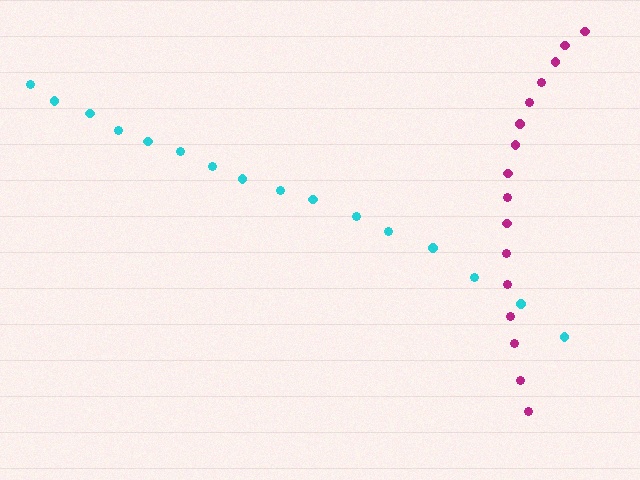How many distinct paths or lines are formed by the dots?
There are 2 distinct paths.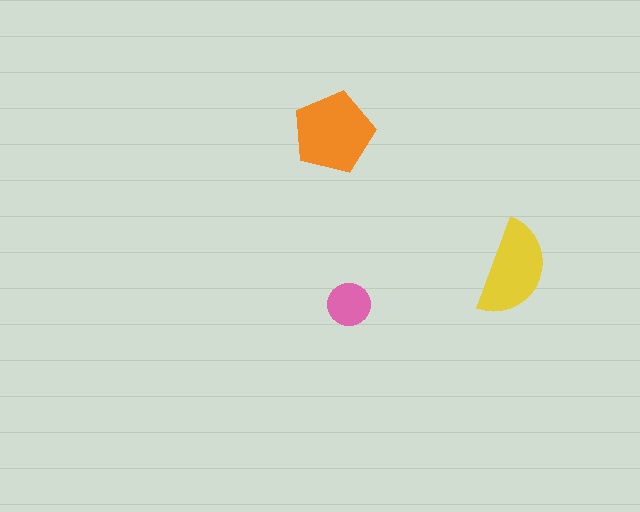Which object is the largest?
The orange pentagon.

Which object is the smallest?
The pink circle.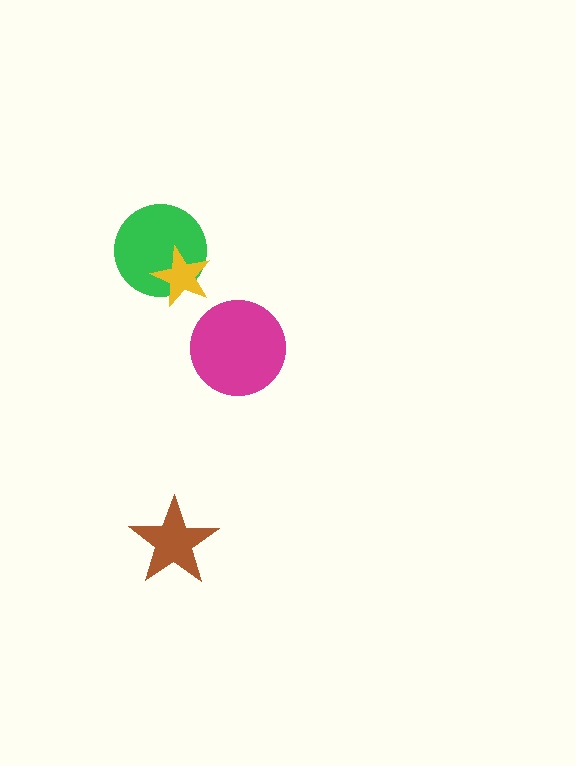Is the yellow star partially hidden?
No, no other shape covers it.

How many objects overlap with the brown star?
0 objects overlap with the brown star.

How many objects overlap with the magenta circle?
0 objects overlap with the magenta circle.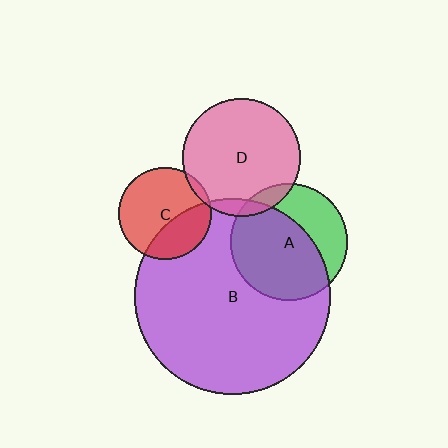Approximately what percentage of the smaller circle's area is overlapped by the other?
Approximately 10%.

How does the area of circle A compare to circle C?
Approximately 1.6 times.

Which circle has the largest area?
Circle B (purple).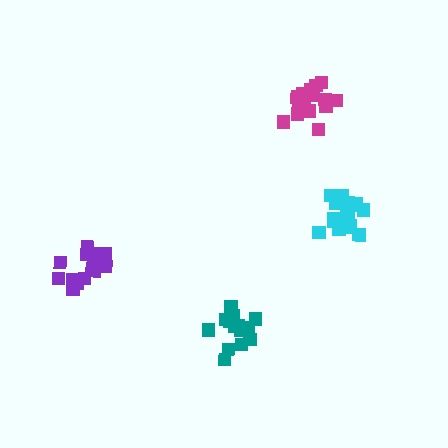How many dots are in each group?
Group 1: 15 dots, Group 2: 18 dots, Group 3: 15 dots, Group 4: 17 dots (65 total).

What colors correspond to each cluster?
The clusters are colored: magenta, purple, teal, cyan.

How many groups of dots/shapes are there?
There are 4 groups.